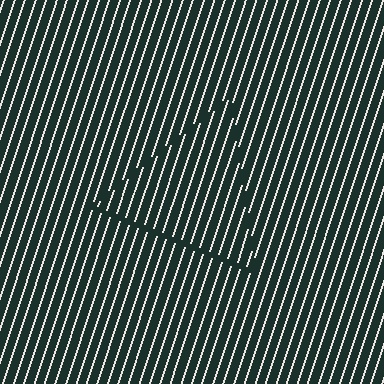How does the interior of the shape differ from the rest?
The interior of the shape contains the same grating, shifted by half a period — the contour is defined by the phase discontinuity where line-ends from the inner and outer gratings abut.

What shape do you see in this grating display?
An illusory triangle. The interior of the shape contains the same grating, shifted by half a period — the contour is defined by the phase discontinuity where line-ends from the inner and outer gratings abut.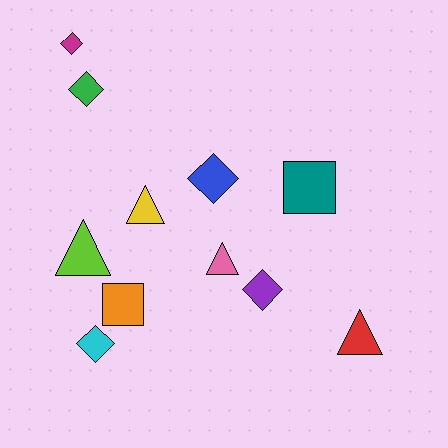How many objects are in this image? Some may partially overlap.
There are 11 objects.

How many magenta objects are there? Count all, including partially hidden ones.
There is 1 magenta object.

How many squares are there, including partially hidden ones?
There are 2 squares.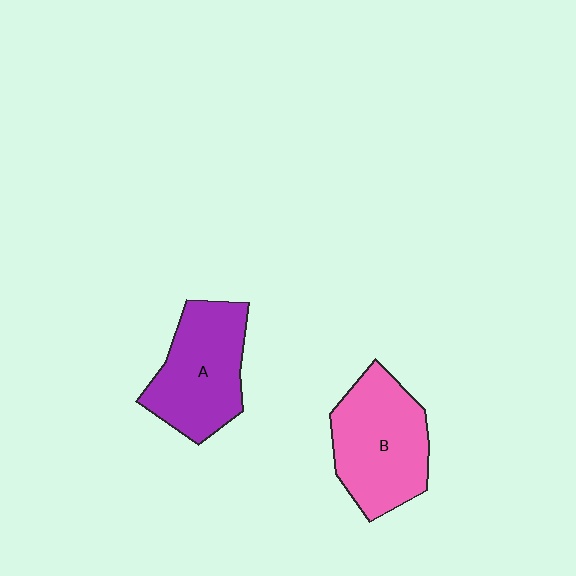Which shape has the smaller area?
Shape A (purple).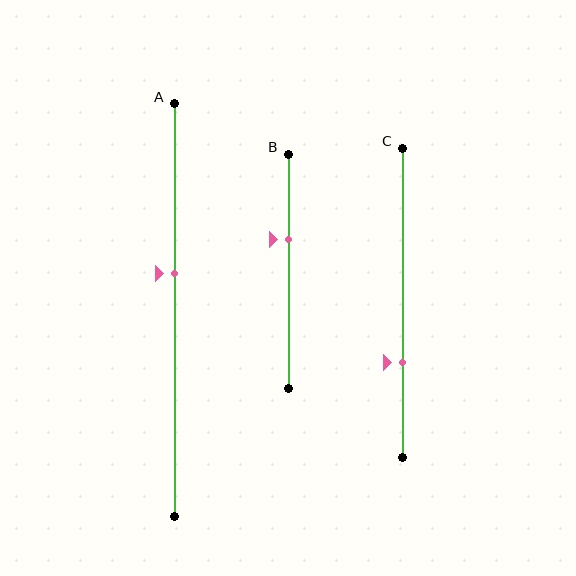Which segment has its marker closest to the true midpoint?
Segment A has its marker closest to the true midpoint.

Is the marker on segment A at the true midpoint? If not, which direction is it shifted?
No, the marker on segment A is shifted upward by about 9% of the segment length.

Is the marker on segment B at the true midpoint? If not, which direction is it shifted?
No, the marker on segment B is shifted upward by about 14% of the segment length.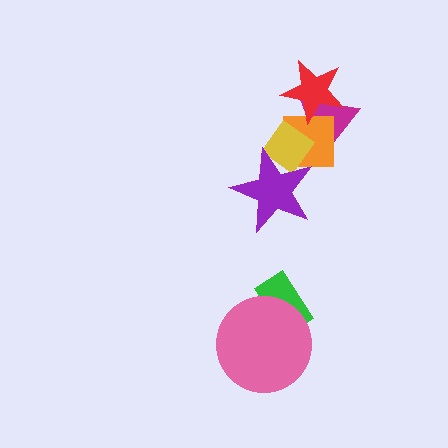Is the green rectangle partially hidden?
Yes, it is partially covered by another shape.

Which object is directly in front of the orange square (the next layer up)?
The yellow diamond is directly in front of the orange square.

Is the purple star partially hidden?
No, no other shape covers it.